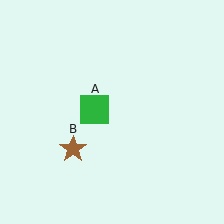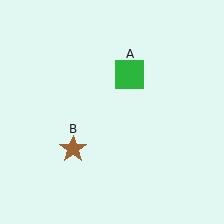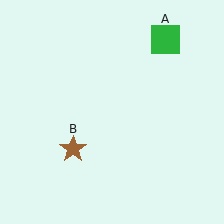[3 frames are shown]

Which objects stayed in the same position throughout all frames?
Brown star (object B) remained stationary.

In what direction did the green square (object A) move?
The green square (object A) moved up and to the right.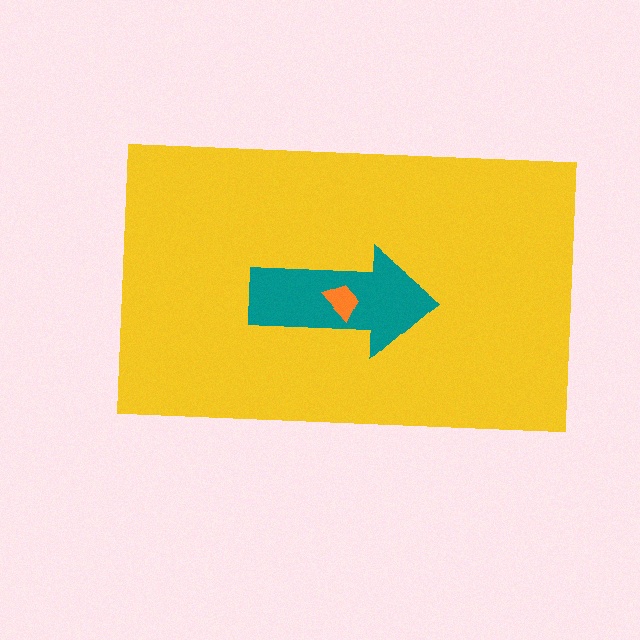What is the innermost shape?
The orange trapezoid.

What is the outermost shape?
The yellow rectangle.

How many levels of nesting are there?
3.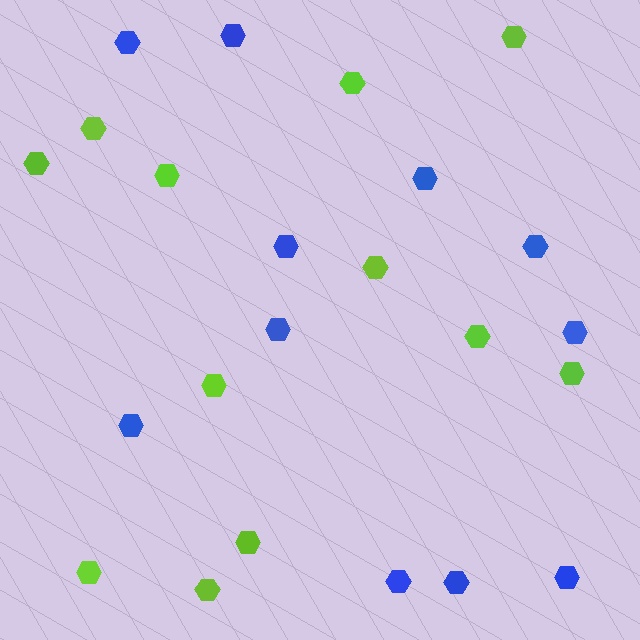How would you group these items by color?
There are 2 groups: one group of blue hexagons (11) and one group of lime hexagons (12).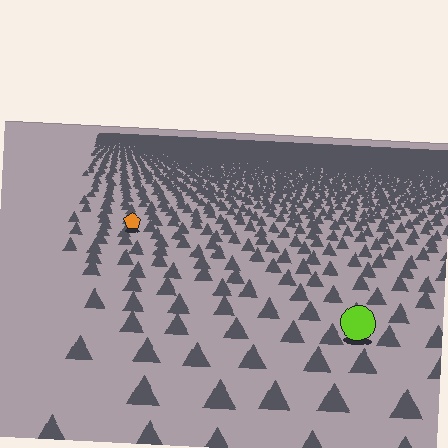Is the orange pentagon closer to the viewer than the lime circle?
No. The lime circle is closer — you can tell from the texture gradient: the ground texture is coarser near it.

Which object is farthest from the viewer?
The orange pentagon is farthest from the viewer. It appears smaller and the ground texture around it is denser.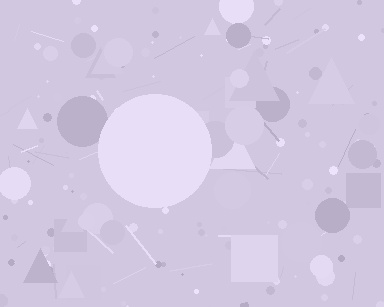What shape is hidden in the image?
A circle is hidden in the image.